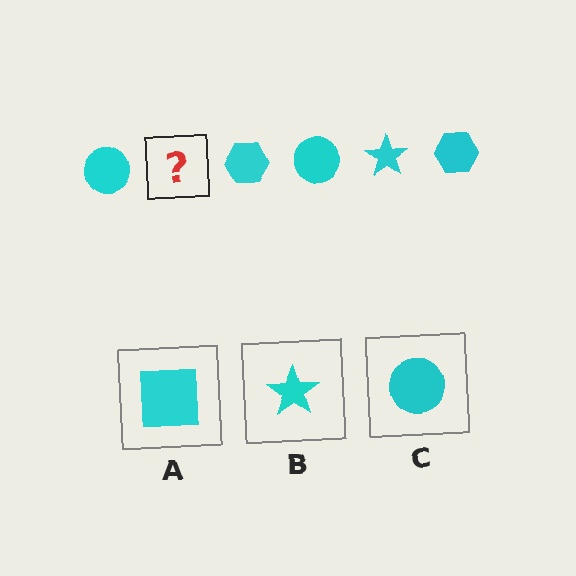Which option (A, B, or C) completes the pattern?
B.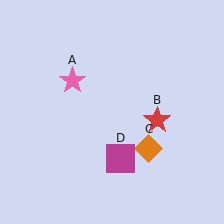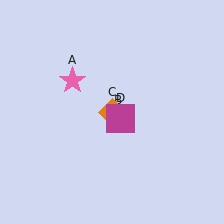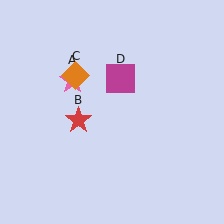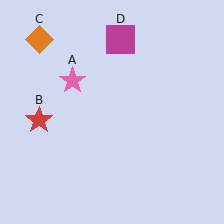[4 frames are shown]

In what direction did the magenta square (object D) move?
The magenta square (object D) moved up.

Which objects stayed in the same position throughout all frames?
Pink star (object A) remained stationary.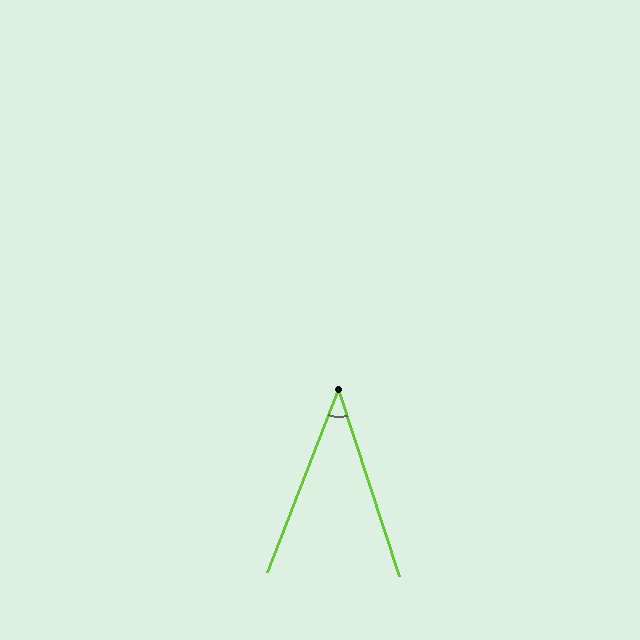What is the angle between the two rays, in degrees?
Approximately 39 degrees.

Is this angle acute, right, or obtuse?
It is acute.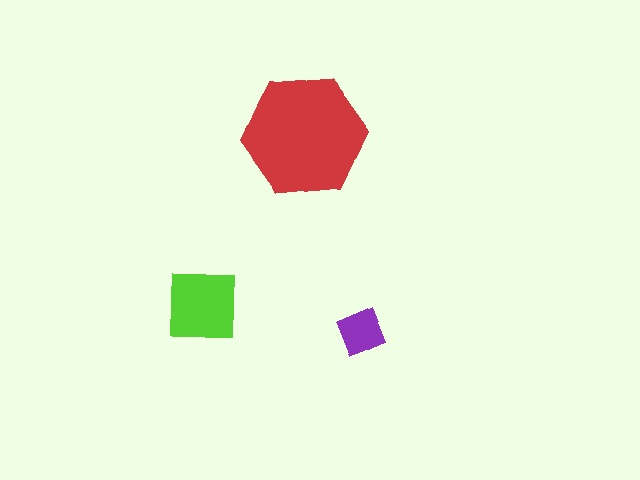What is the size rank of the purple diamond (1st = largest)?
3rd.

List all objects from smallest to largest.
The purple diamond, the lime square, the red hexagon.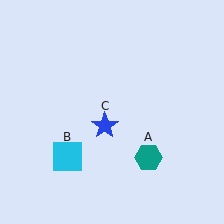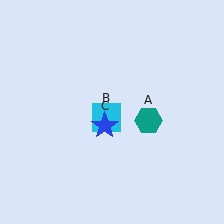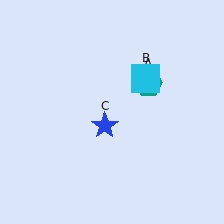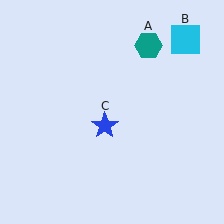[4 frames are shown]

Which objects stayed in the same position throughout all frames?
Blue star (object C) remained stationary.